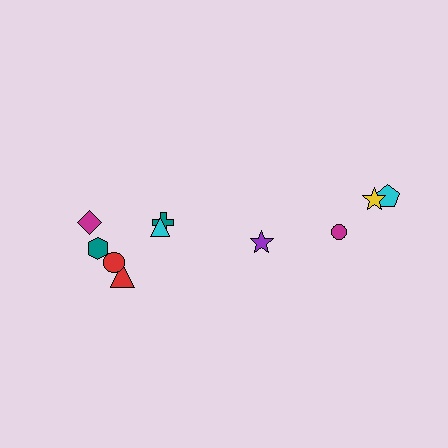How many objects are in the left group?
There are 6 objects.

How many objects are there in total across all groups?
There are 10 objects.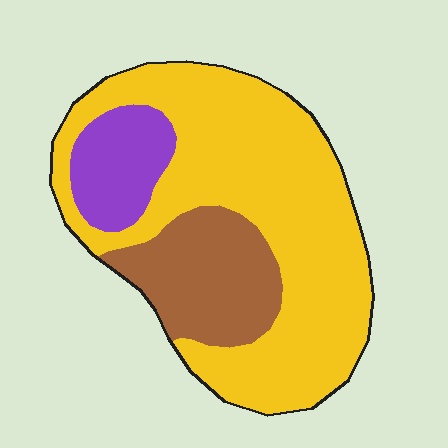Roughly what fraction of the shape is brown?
Brown takes up about one fifth (1/5) of the shape.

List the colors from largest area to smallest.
From largest to smallest: yellow, brown, purple.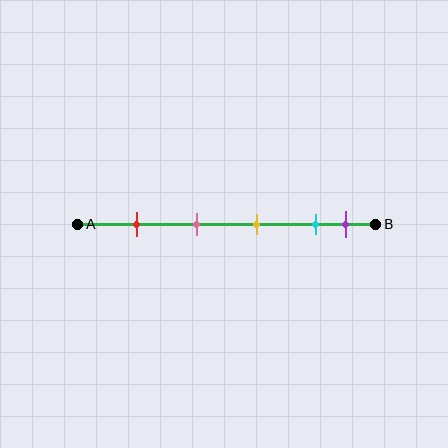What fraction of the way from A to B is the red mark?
The red mark is approximately 20% (0.2) of the way from A to B.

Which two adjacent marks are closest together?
The cyan and purple marks are the closest adjacent pair.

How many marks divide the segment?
There are 5 marks dividing the segment.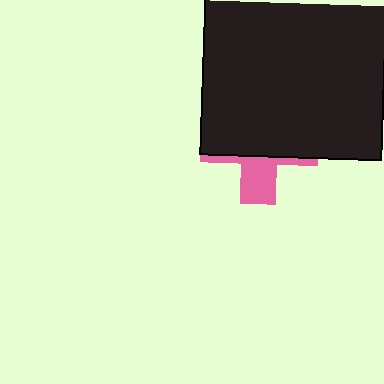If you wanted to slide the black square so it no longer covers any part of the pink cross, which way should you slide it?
Slide it up — that is the most direct way to separate the two shapes.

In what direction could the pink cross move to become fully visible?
The pink cross could move down. That would shift it out from behind the black square entirely.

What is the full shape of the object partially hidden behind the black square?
The partially hidden object is a pink cross.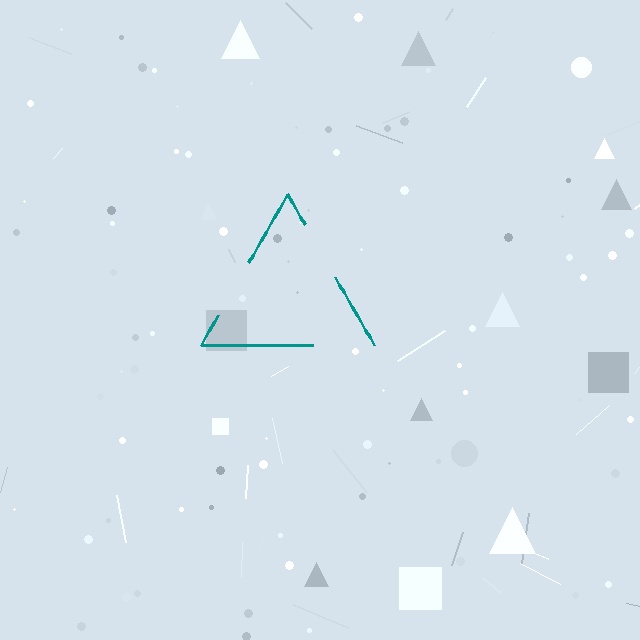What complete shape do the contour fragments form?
The contour fragments form a triangle.